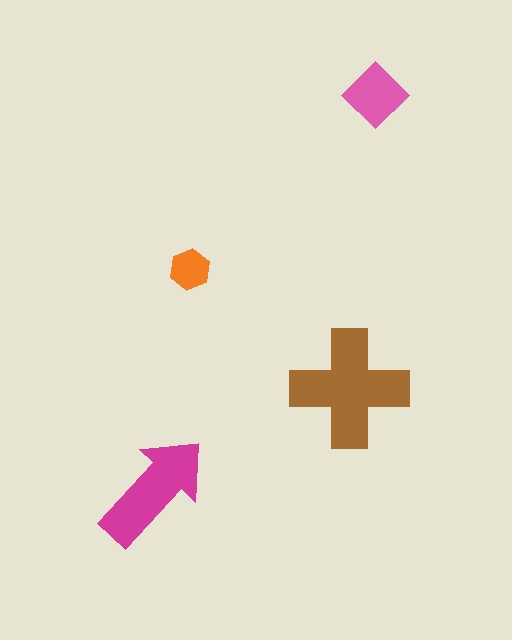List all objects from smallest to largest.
The orange hexagon, the pink diamond, the magenta arrow, the brown cross.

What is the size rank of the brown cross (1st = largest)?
1st.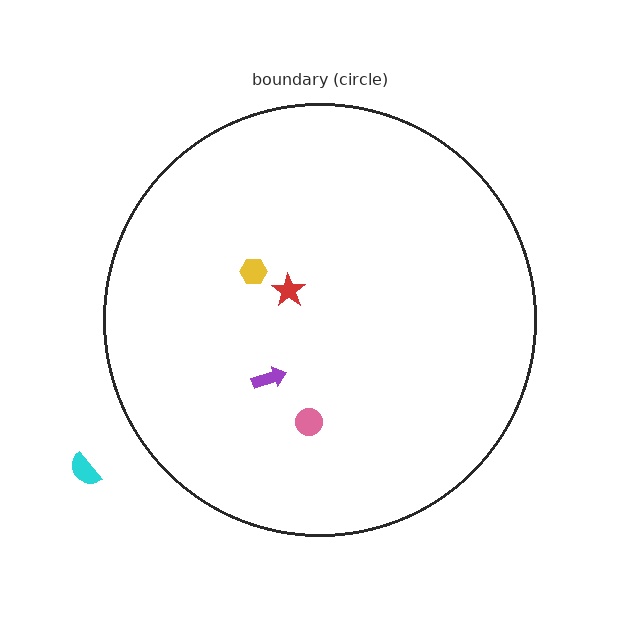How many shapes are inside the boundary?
4 inside, 1 outside.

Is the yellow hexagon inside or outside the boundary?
Inside.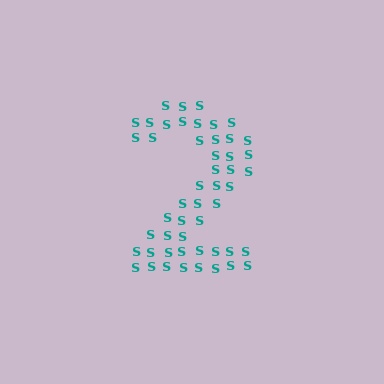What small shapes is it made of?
It is made of small letter S's.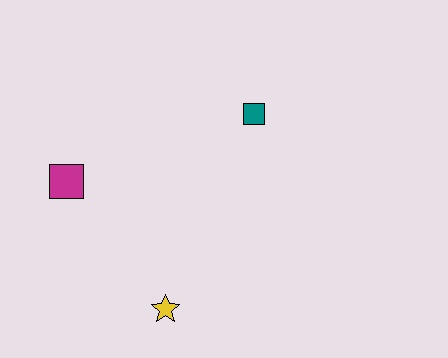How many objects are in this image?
There are 3 objects.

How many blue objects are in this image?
There are no blue objects.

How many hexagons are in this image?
There are no hexagons.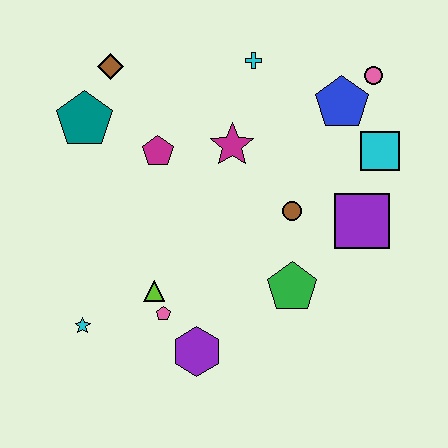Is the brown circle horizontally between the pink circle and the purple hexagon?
Yes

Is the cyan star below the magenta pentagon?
Yes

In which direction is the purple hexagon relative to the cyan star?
The purple hexagon is to the right of the cyan star.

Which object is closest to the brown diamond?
The teal pentagon is closest to the brown diamond.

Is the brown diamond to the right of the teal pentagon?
Yes